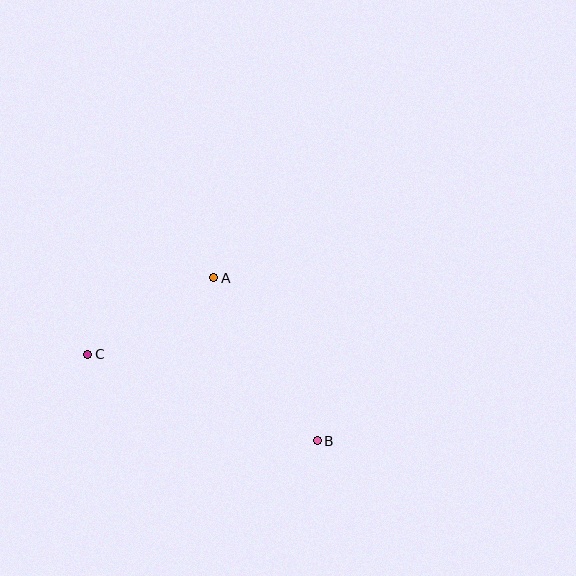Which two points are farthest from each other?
Points B and C are farthest from each other.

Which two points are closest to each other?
Points A and C are closest to each other.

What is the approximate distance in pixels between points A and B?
The distance between A and B is approximately 193 pixels.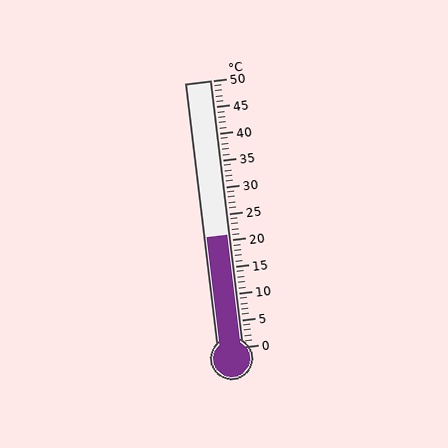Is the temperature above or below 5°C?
The temperature is above 5°C.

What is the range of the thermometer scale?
The thermometer scale ranges from 0°C to 50°C.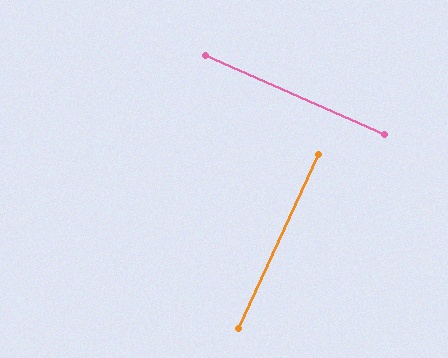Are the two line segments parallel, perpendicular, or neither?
Perpendicular — they meet at approximately 89°.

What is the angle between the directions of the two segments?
Approximately 89 degrees.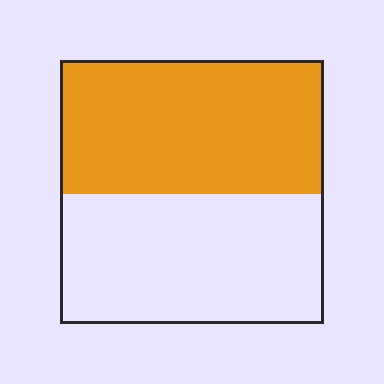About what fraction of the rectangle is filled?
About one half (1/2).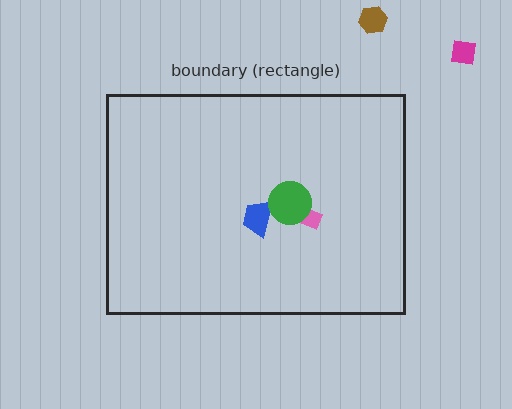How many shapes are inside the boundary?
3 inside, 2 outside.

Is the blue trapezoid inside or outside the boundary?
Inside.